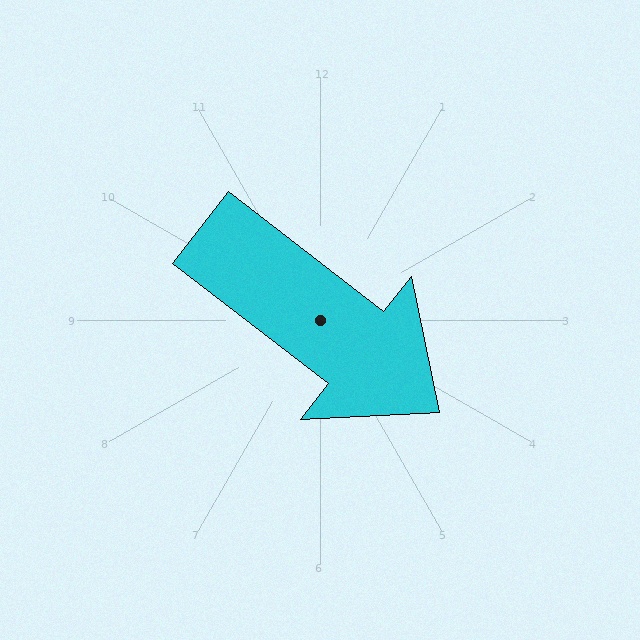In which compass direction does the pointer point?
Southeast.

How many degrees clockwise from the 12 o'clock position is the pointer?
Approximately 128 degrees.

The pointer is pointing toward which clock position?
Roughly 4 o'clock.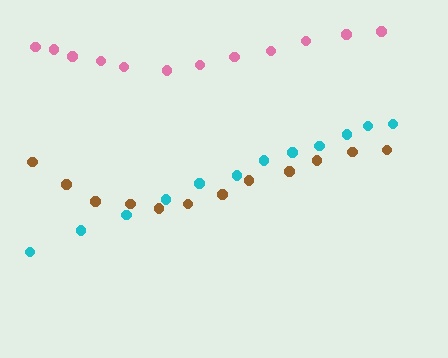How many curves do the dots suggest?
There are 3 distinct paths.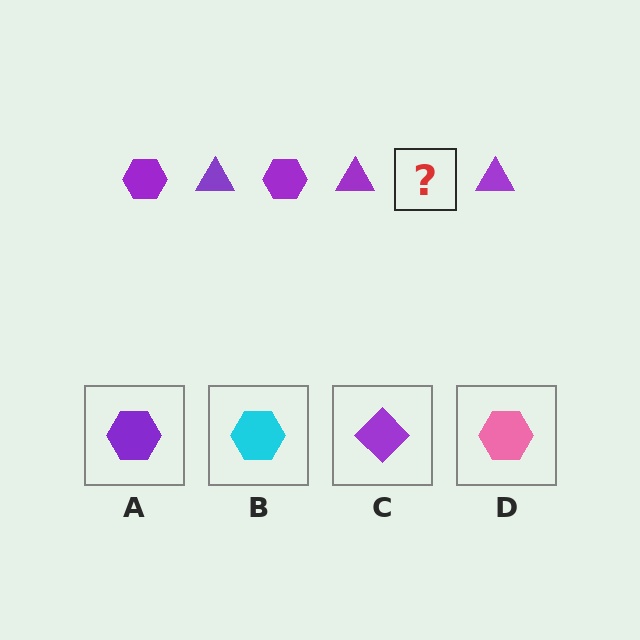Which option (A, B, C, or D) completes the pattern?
A.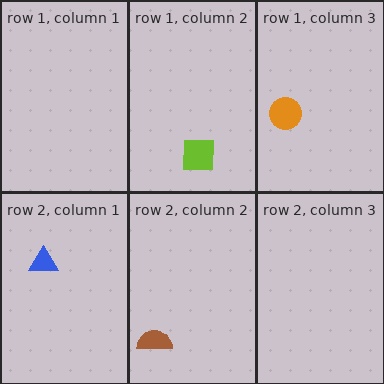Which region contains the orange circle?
The row 1, column 3 region.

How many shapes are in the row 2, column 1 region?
1.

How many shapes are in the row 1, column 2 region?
1.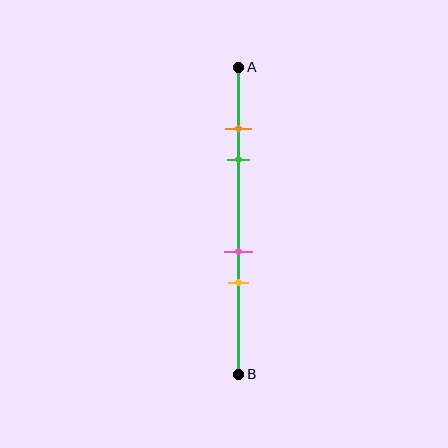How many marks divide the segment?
There are 4 marks dividing the segment.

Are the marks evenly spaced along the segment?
No, the marks are not evenly spaced.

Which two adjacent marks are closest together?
The orange and green marks are the closest adjacent pair.